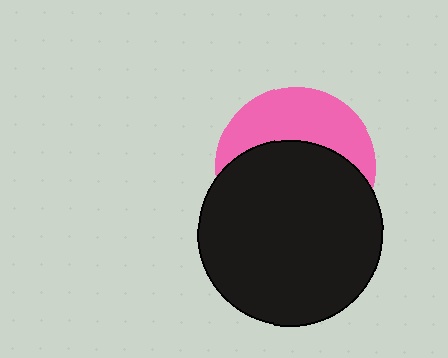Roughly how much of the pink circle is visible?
A small part of it is visible (roughly 39%).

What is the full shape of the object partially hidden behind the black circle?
The partially hidden object is a pink circle.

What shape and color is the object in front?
The object in front is a black circle.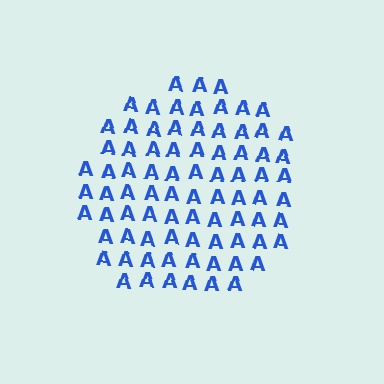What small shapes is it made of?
It is made of small letter A's.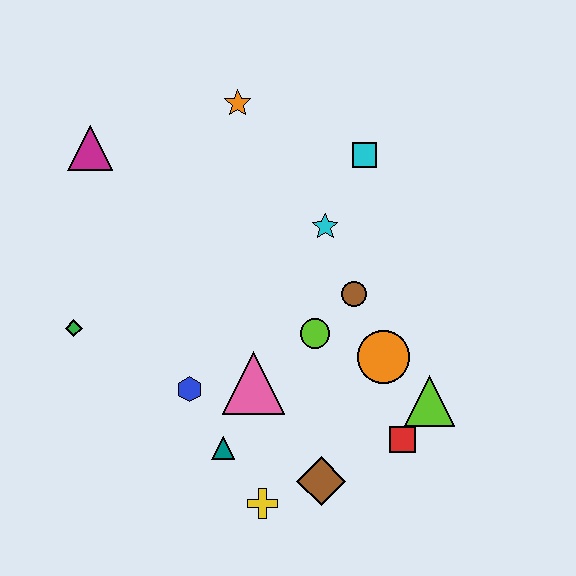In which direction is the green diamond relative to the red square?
The green diamond is to the left of the red square.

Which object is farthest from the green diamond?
The lime triangle is farthest from the green diamond.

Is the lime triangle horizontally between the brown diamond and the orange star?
No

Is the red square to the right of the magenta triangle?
Yes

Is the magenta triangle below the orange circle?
No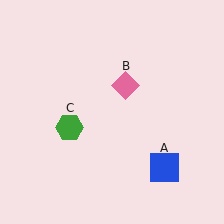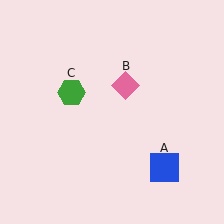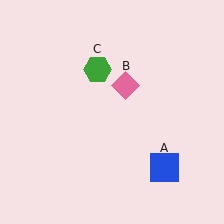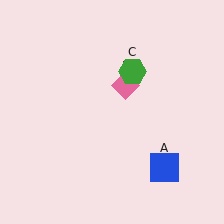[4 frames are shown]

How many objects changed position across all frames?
1 object changed position: green hexagon (object C).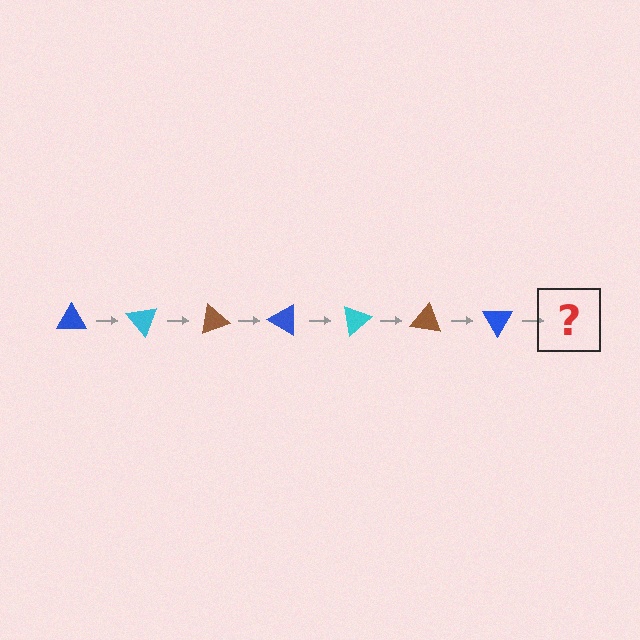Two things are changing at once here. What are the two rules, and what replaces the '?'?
The two rules are that it rotates 50 degrees each step and the color cycles through blue, cyan, and brown. The '?' should be a cyan triangle, rotated 350 degrees from the start.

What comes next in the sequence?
The next element should be a cyan triangle, rotated 350 degrees from the start.